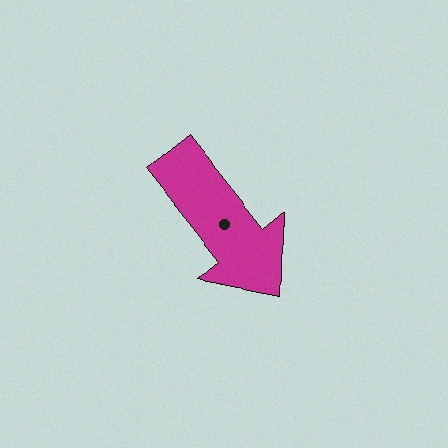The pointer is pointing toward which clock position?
Roughly 5 o'clock.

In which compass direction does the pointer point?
Southeast.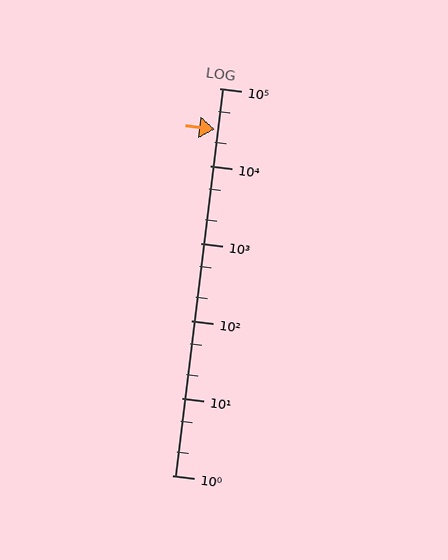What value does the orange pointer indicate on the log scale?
The pointer indicates approximately 29000.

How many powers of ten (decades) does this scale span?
The scale spans 5 decades, from 1 to 100000.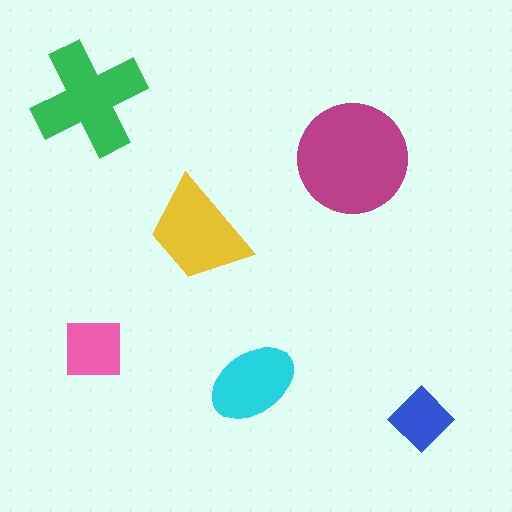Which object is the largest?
The magenta circle.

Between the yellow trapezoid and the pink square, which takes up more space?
The yellow trapezoid.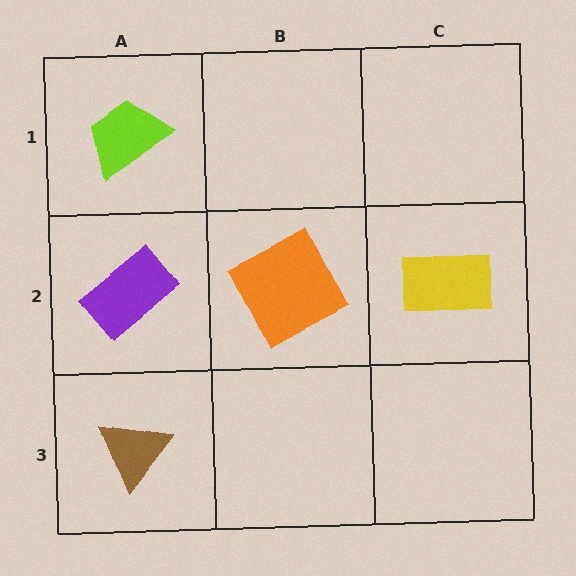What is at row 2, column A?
A purple rectangle.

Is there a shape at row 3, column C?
No, that cell is empty.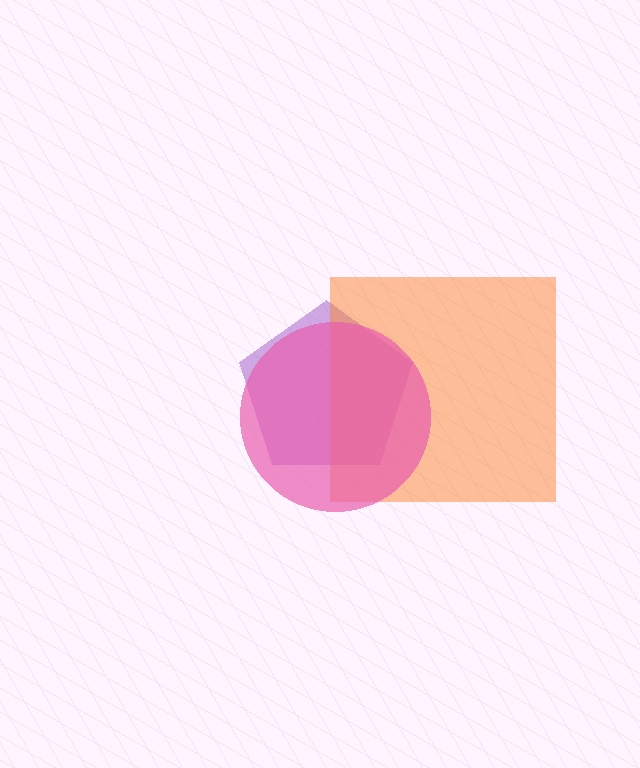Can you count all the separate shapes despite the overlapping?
Yes, there are 3 separate shapes.